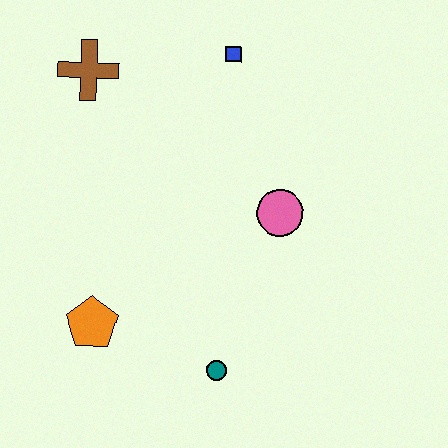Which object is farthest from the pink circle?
The brown cross is farthest from the pink circle.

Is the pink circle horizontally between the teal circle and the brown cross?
No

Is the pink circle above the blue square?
No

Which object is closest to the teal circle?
The orange pentagon is closest to the teal circle.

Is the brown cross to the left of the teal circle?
Yes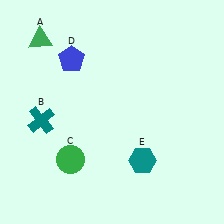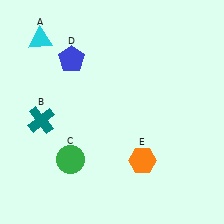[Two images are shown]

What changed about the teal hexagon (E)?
In Image 1, E is teal. In Image 2, it changed to orange.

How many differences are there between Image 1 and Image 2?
There are 2 differences between the two images.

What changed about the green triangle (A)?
In Image 1, A is green. In Image 2, it changed to cyan.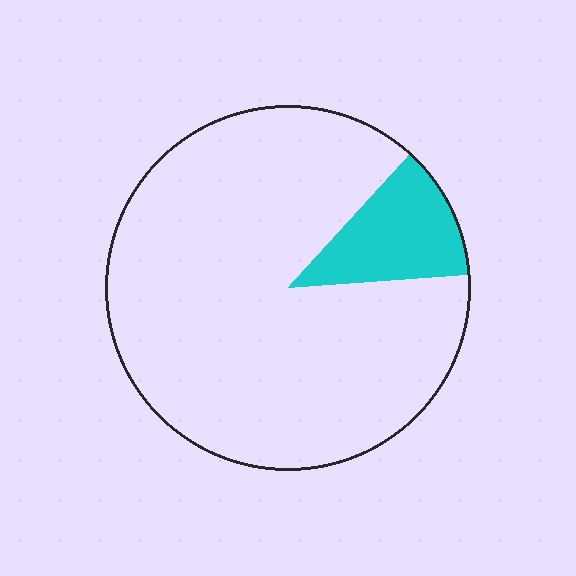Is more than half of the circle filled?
No.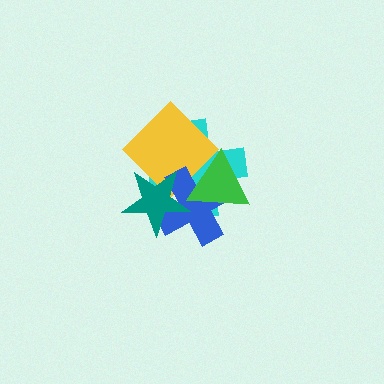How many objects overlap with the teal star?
3 objects overlap with the teal star.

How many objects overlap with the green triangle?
3 objects overlap with the green triangle.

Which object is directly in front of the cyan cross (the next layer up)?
The yellow diamond is directly in front of the cyan cross.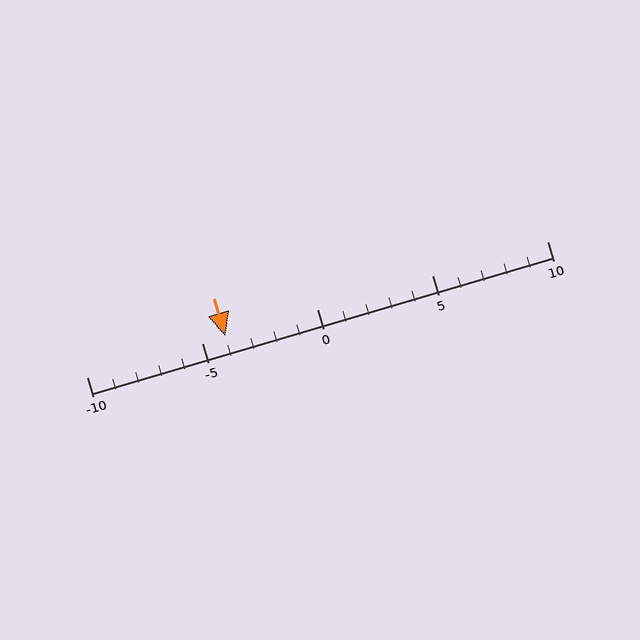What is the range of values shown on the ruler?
The ruler shows values from -10 to 10.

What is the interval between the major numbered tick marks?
The major tick marks are spaced 5 units apart.